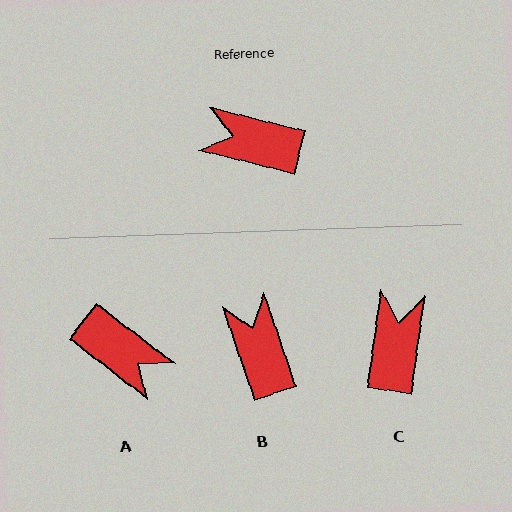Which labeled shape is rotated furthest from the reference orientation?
A, about 156 degrees away.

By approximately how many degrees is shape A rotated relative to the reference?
Approximately 156 degrees counter-clockwise.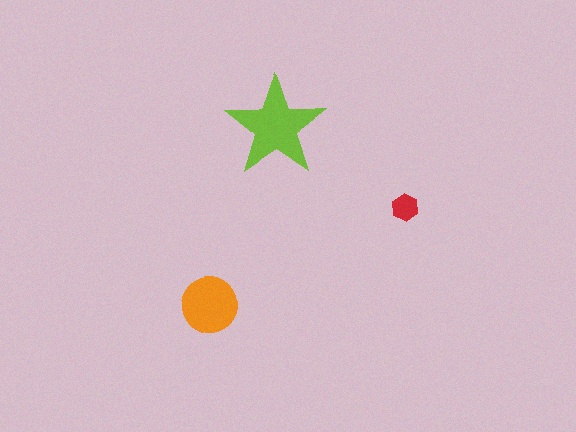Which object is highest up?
The lime star is topmost.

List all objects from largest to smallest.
The lime star, the orange circle, the red hexagon.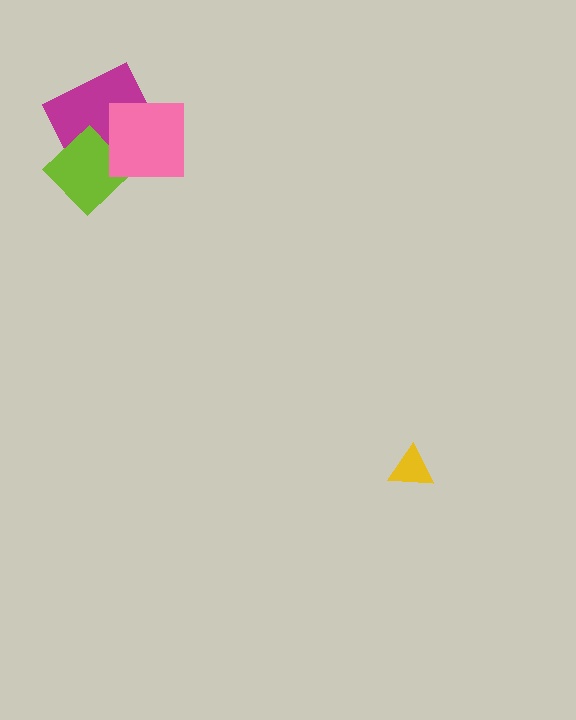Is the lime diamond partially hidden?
Yes, it is partially covered by another shape.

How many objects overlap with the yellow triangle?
0 objects overlap with the yellow triangle.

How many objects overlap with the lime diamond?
2 objects overlap with the lime diamond.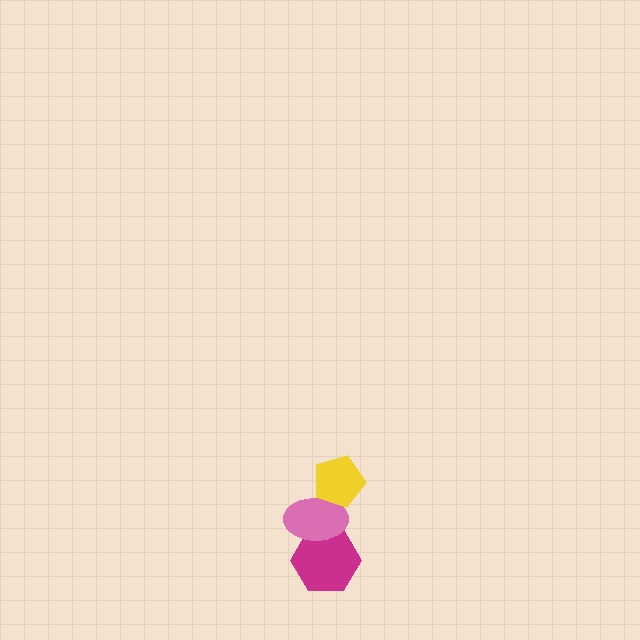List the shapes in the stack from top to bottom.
From top to bottom: the yellow pentagon, the pink ellipse, the magenta hexagon.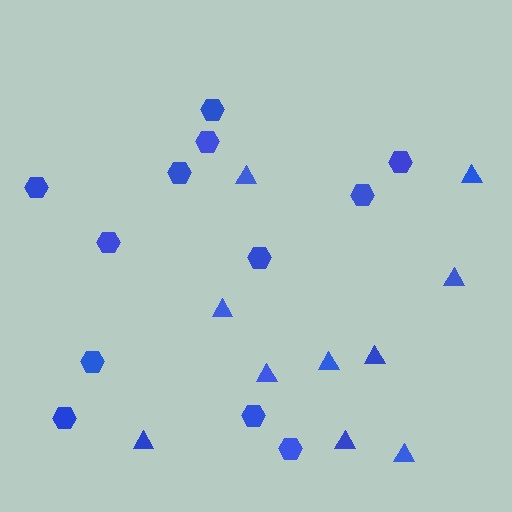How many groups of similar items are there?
There are 2 groups: one group of triangles (10) and one group of hexagons (12).